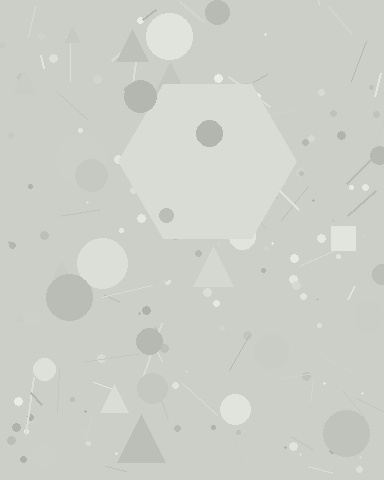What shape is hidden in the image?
A hexagon is hidden in the image.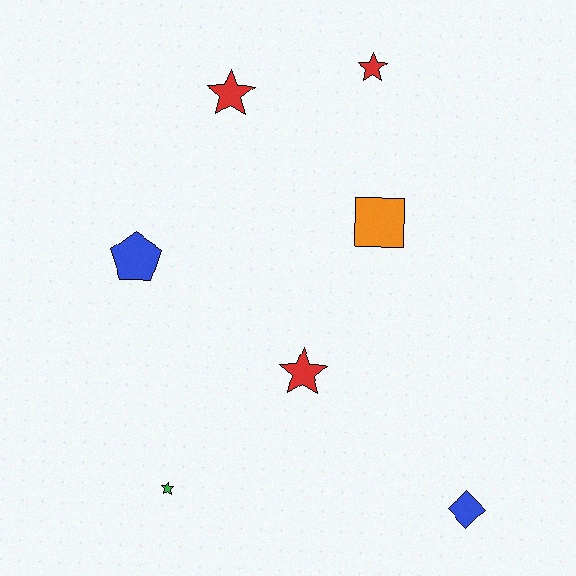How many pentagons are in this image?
There is 1 pentagon.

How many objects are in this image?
There are 7 objects.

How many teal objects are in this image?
There are no teal objects.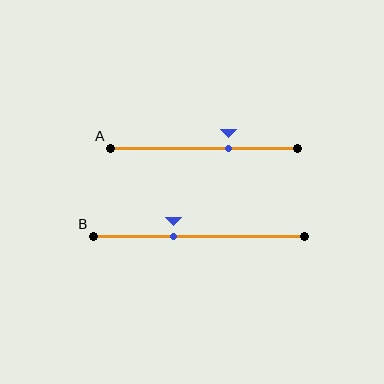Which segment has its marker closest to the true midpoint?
Segment B has its marker closest to the true midpoint.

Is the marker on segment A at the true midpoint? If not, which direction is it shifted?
No, the marker on segment A is shifted to the right by about 13% of the segment length.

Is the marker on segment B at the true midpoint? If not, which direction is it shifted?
No, the marker on segment B is shifted to the left by about 12% of the segment length.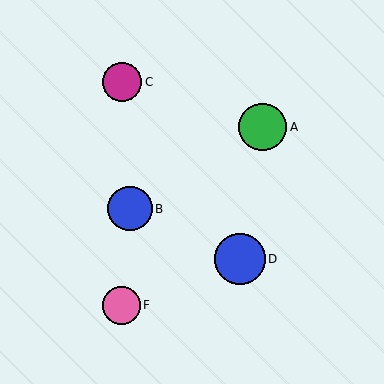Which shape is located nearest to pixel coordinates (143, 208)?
The blue circle (labeled B) at (130, 209) is nearest to that location.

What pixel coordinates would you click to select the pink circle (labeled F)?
Click at (121, 305) to select the pink circle F.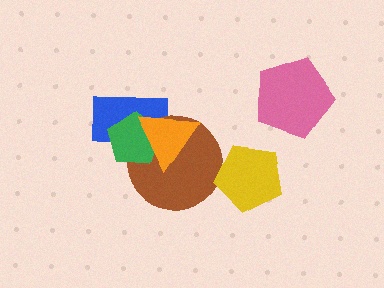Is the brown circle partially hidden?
Yes, it is partially covered by another shape.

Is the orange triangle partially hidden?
No, no other shape covers it.